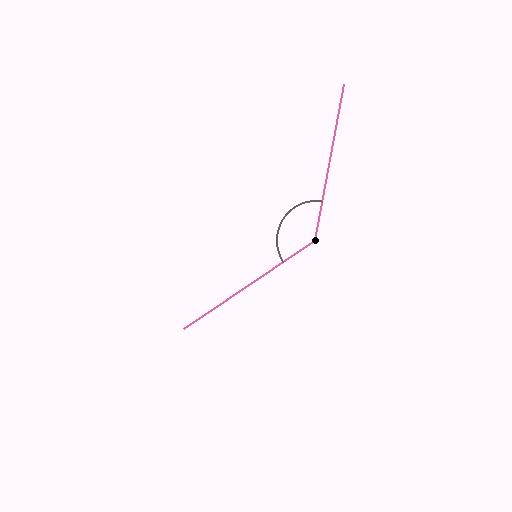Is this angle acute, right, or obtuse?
It is obtuse.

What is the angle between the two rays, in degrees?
Approximately 134 degrees.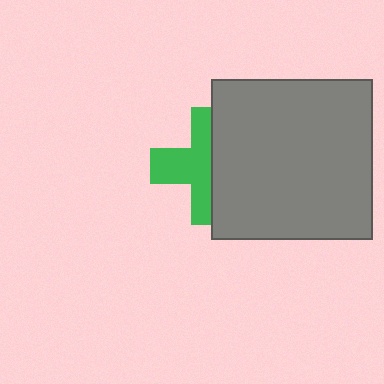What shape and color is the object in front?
The object in front is a gray square.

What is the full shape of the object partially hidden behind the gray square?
The partially hidden object is a green cross.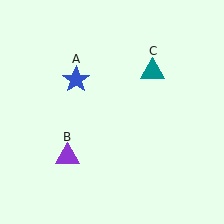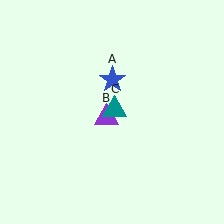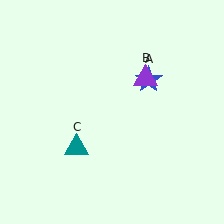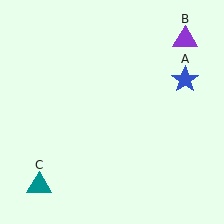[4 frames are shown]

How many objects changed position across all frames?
3 objects changed position: blue star (object A), purple triangle (object B), teal triangle (object C).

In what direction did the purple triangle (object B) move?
The purple triangle (object B) moved up and to the right.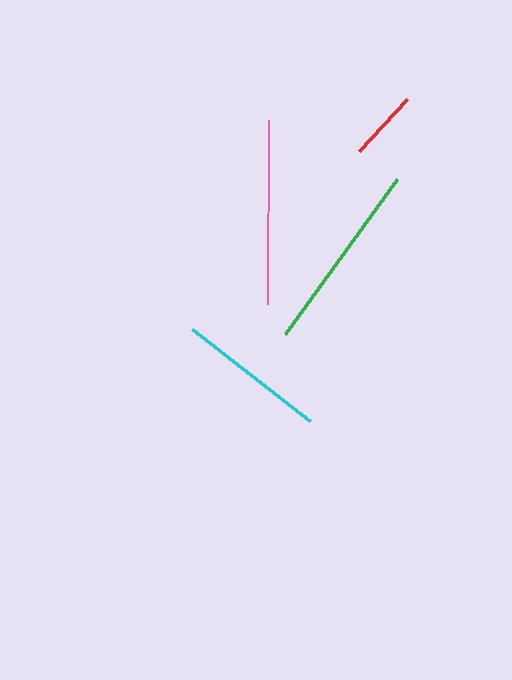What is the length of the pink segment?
The pink segment is approximately 184 pixels long.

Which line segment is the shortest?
The red line is the shortest at approximately 71 pixels.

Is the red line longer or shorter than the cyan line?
The cyan line is longer than the red line.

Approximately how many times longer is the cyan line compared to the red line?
The cyan line is approximately 2.1 times the length of the red line.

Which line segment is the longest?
The green line is the longest at approximately 192 pixels.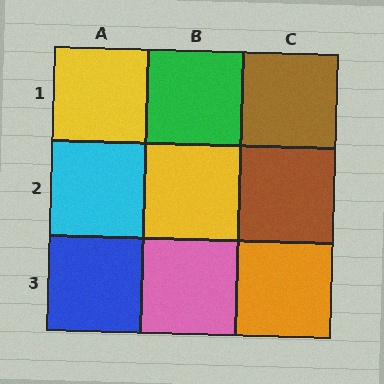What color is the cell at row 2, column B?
Yellow.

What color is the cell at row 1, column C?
Brown.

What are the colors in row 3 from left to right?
Blue, pink, orange.